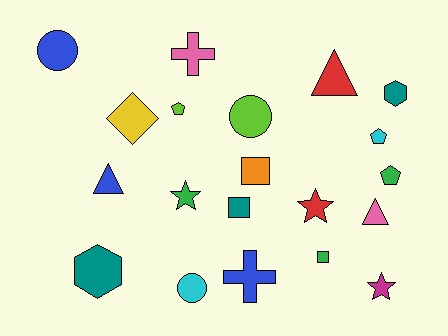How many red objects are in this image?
There are 2 red objects.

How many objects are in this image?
There are 20 objects.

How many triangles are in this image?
There are 3 triangles.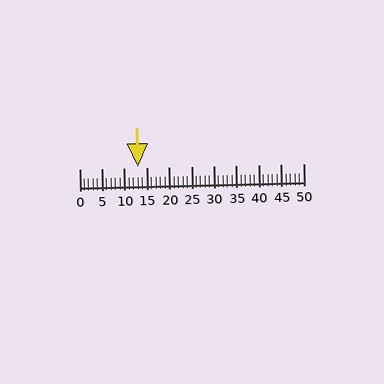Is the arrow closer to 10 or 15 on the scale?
The arrow is closer to 15.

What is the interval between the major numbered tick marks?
The major tick marks are spaced 5 units apart.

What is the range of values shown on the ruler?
The ruler shows values from 0 to 50.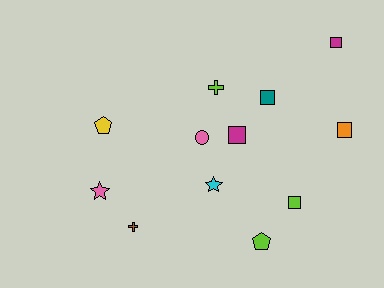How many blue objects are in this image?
There are no blue objects.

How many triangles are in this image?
There are no triangles.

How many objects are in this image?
There are 12 objects.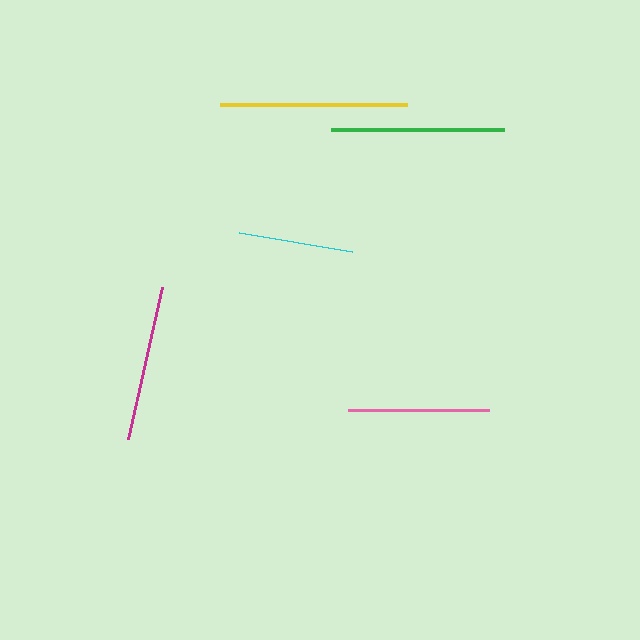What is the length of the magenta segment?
The magenta segment is approximately 155 pixels long.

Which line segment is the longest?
The yellow line is the longest at approximately 186 pixels.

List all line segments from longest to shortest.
From longest to shortest: yellow, green, magenta, pink, cyan.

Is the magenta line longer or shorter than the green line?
The green line is longer than the magenta line.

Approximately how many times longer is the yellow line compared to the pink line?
The yellow line is approximately 1.3 times the length of the pink line.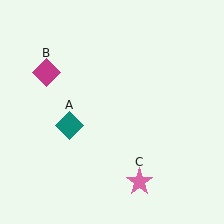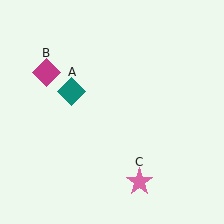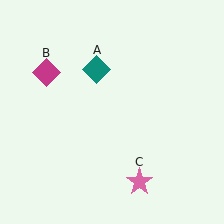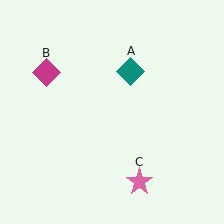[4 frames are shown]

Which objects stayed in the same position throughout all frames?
Magenta diamond (object B) and pink star (object C) remained stationary.